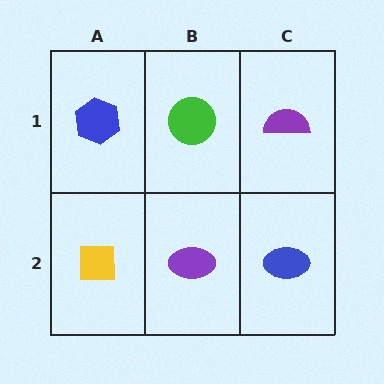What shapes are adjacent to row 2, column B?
A green circle (row 1, column B), a yellow square (row 2, column A), a blue ellipse (row 2, column C).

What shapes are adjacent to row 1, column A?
A yellow square (row 2, column A), a green circle (row 1, column B).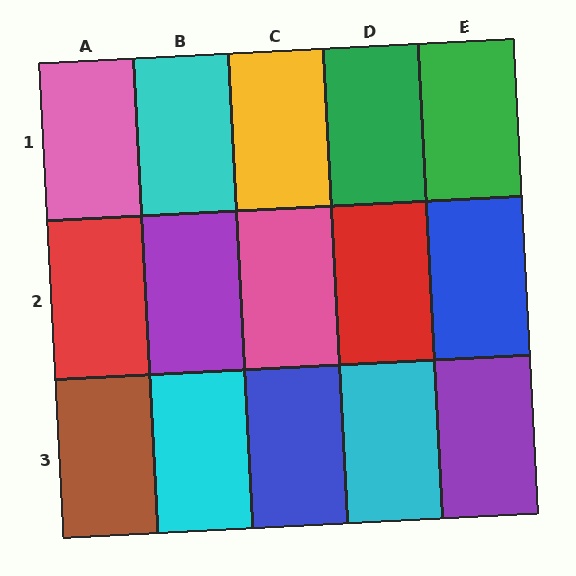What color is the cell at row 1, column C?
Yellow.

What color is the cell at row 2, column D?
Red.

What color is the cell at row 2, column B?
Purple.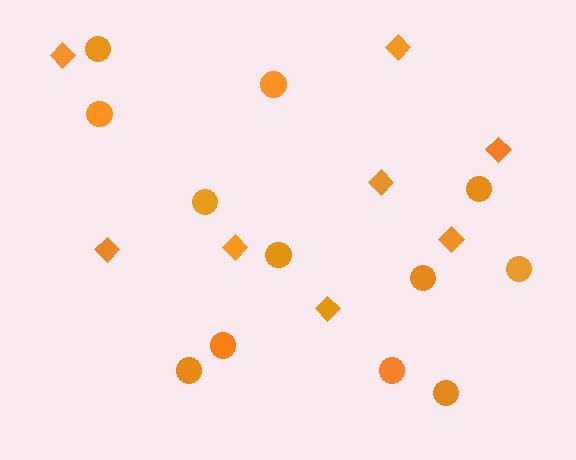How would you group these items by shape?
There are 2 groups: one group of circles (12) and one group of diamonds (8).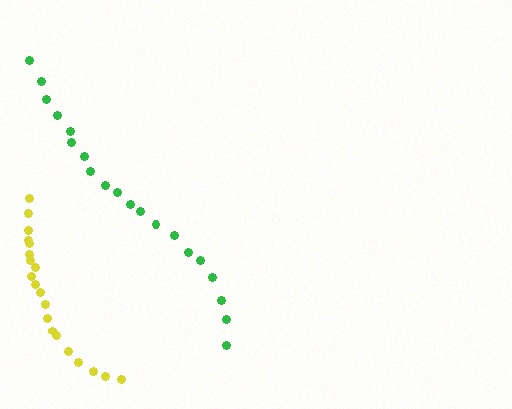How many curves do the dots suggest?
There are 2 distinct paths.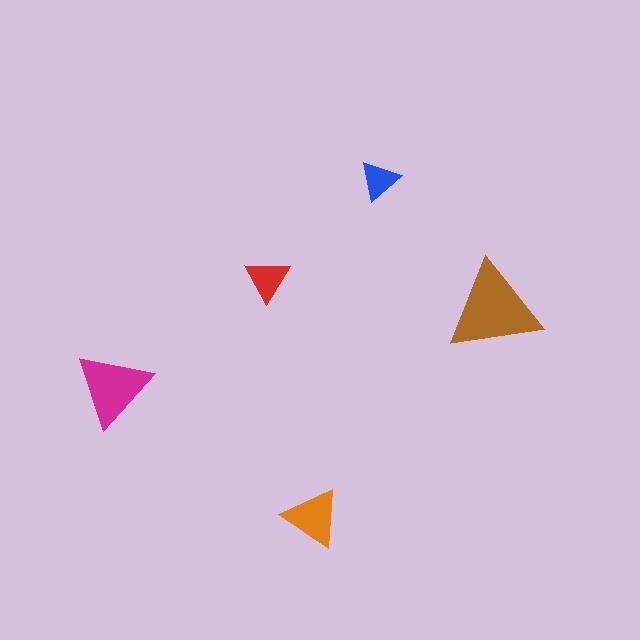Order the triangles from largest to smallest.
the brown one, the magenta one, the orange one, the red one, the blue one.